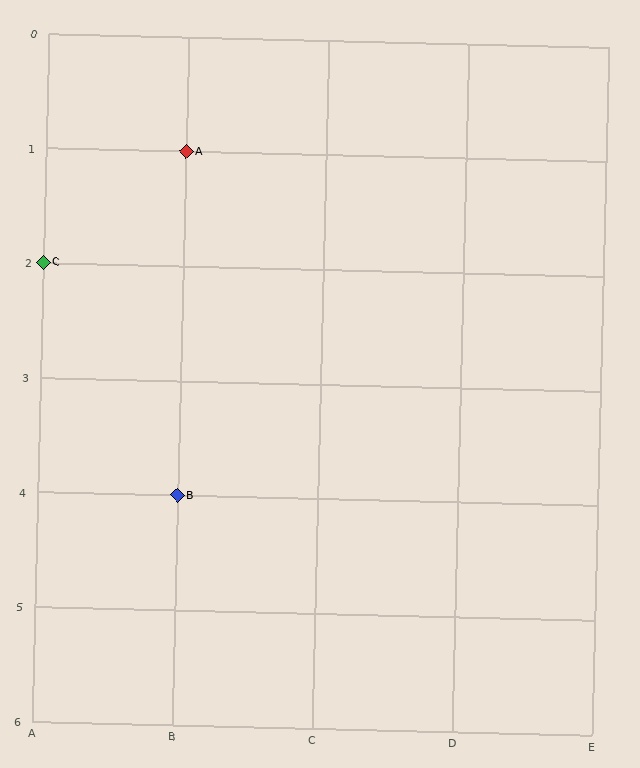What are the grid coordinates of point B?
Point B is at grid coordinates (B, 4).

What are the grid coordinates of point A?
Point A is at grid coordinates (B, 1).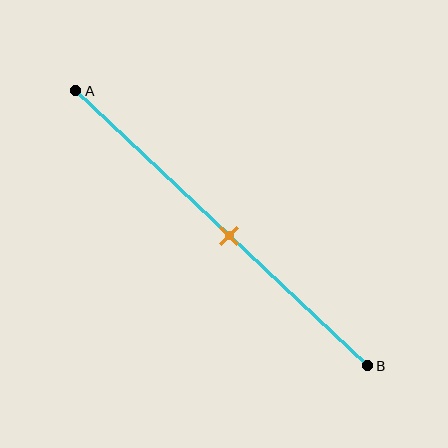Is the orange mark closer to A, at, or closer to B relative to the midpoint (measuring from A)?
The orange mark is approximately at the midpoint of segment AB.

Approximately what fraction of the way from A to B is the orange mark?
The orange mark is approximately 55% of the way from A to B.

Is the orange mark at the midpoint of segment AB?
Yes, the mark is approximately at the midpoint.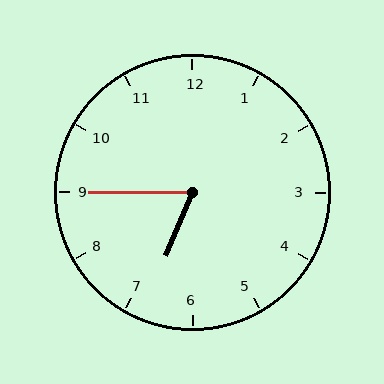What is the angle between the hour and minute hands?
Approximately 68 degrees.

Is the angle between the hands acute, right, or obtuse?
It is acute.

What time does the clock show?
6:45.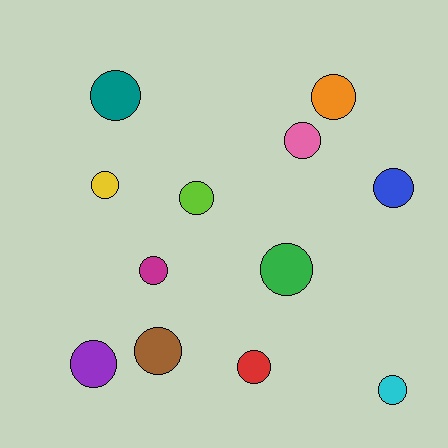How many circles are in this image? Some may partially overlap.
There are 12 circles.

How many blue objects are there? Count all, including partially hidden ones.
There is 1 blue object.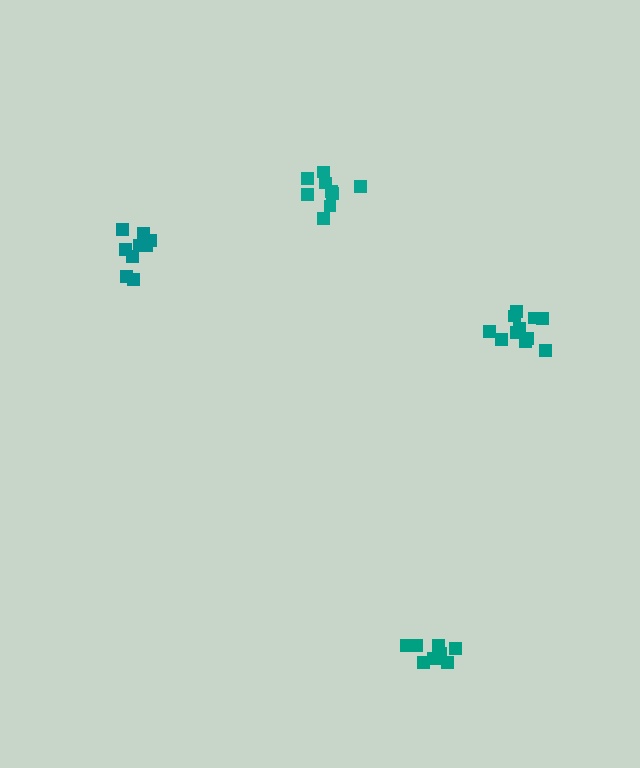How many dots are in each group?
Group 1: 9 dots, Group 2: 9 dots, Group 3: 11 dots, Group 4: 9 dots (38 total).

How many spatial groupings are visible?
There are 4 spatial groupings.